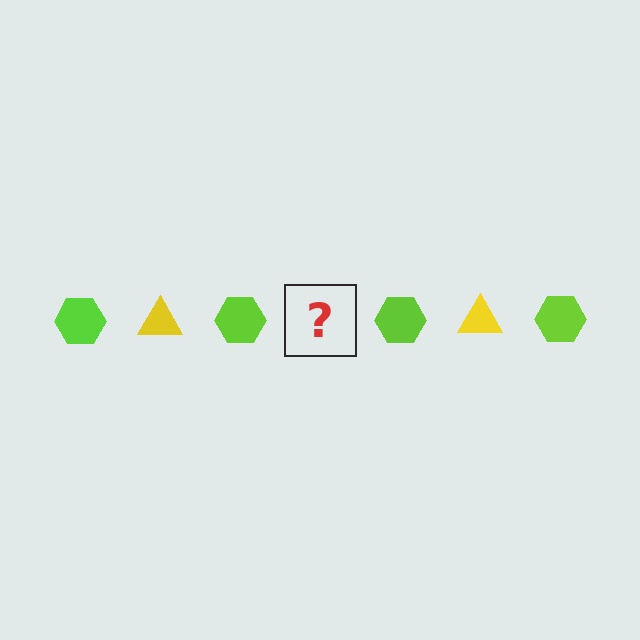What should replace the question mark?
The question mark should be replaced with a yellow triangle.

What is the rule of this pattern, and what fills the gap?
The rule is that the pattern alternates between lime hexagon and yellow triangle. The gap should be filled with a yellow triangle.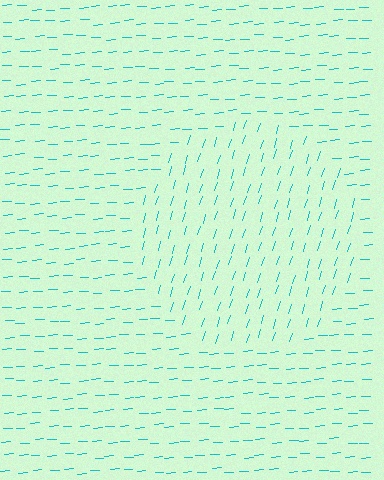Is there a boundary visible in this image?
Yes, there is a texture boundary formed by a change in line orientation.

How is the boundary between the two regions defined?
The boundary is defined purely by a change in line orientation (approximately 69 degrees difference). All lines are the same color and thickness.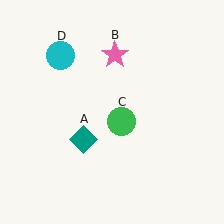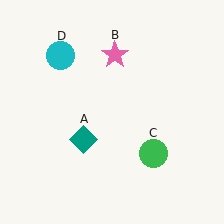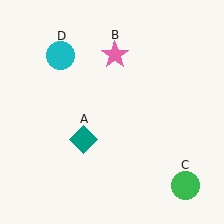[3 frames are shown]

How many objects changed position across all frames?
1 object changed position: green circle (object C).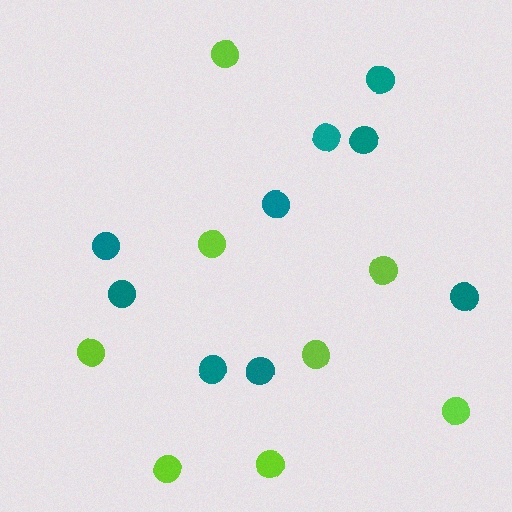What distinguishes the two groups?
There are 2 groups: one group of lime circles (8) and one group of teal circles (9).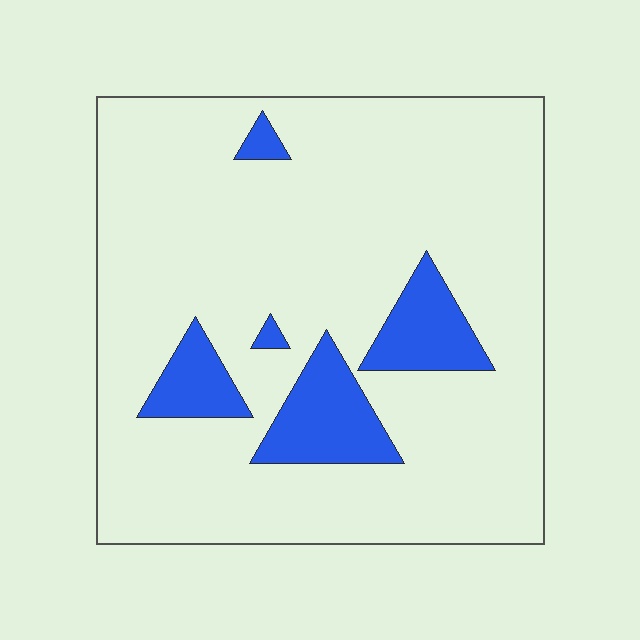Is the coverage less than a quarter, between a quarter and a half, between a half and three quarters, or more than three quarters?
Less than a quarter.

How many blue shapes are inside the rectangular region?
5.